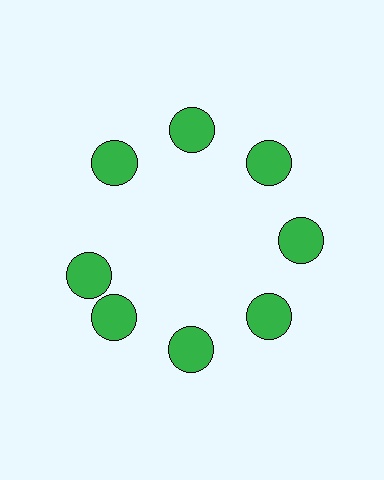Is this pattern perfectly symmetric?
No. The 8 green circles are arranged in a ring, but one element near the 9 o'clock position is rotated out of alignment along the ring, breaking the 8-fold rotational symmetry.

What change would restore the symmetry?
The symmetry would be restored by rotating it back into even spacing with its neighbors so that all 8 circles sit at equal angles and equal distance from the center.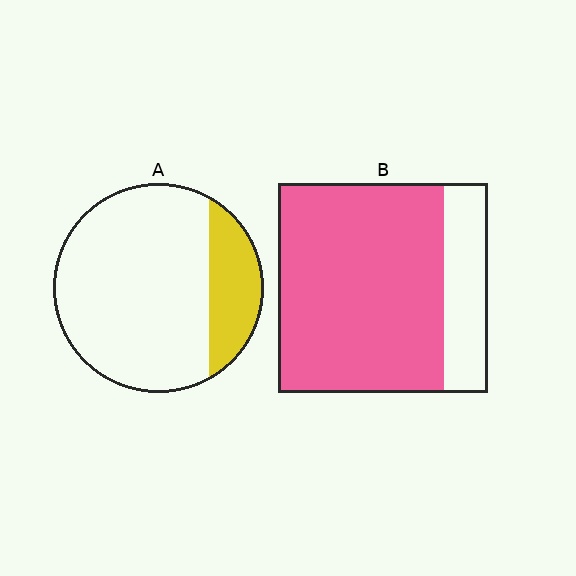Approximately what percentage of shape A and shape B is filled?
A is approximately 20% and B is approximately 80%.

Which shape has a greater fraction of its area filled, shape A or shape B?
Shape B.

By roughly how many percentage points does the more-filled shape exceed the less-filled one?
By roughly 60 percentage points (B over A).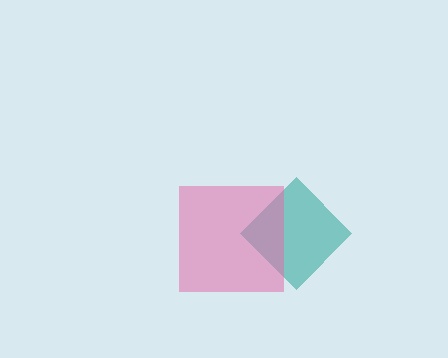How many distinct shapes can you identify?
There are 2 distinct shapes: a teal diamond, a pink square.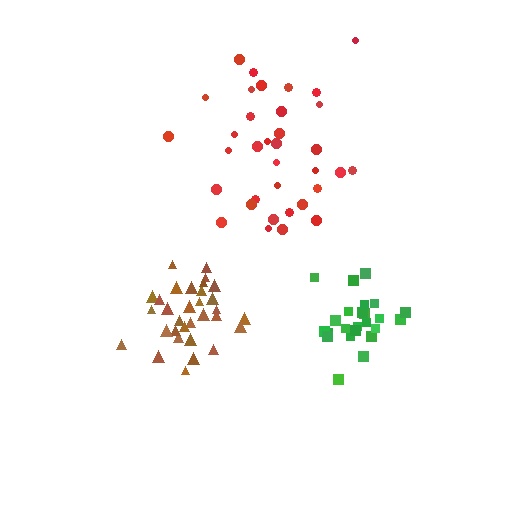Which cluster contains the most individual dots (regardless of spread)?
Red (35).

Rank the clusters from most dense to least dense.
brown, green, red.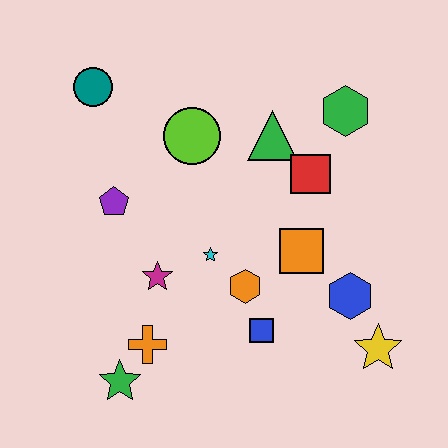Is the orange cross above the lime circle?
No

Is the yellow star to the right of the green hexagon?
Yes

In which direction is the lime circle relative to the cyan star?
The lime circle is above the cyan star.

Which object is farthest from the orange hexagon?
The teal circle is farthest from the orange hexagon.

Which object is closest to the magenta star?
The cyan star is closest to the magenta star.